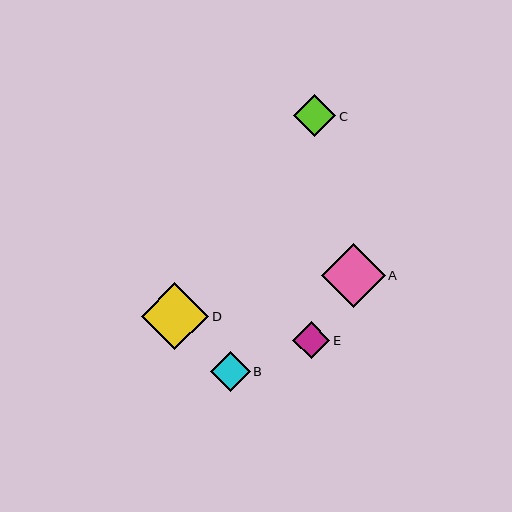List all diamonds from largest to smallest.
From largest to smallest: D, A, C, B, E.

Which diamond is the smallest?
Diamond E is the smallest with a size of approximately 37 pixels.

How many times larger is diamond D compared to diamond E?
Diamond D is approximately 1.8 times the size of diamond E.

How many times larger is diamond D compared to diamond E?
Diamond D is approximately 1.8 times the size of diamond E.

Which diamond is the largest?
Diamond D is the largest with a size of approximately 67 pixels.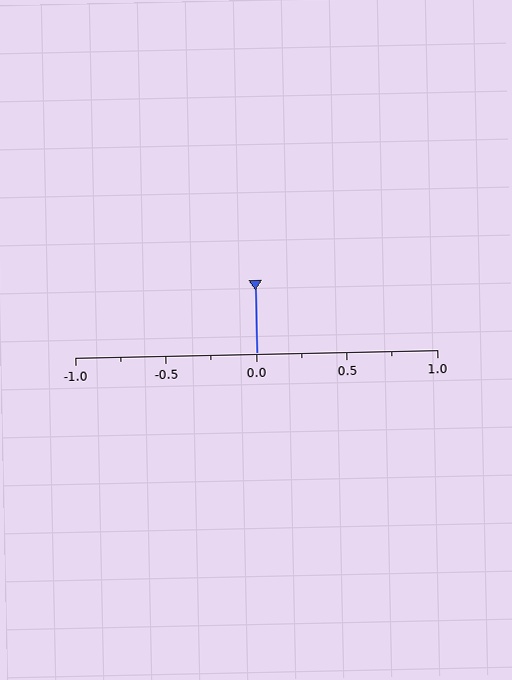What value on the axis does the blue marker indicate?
The marker indicates approximately 0.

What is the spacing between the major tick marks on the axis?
The major ticks are spaced 0.5 apart.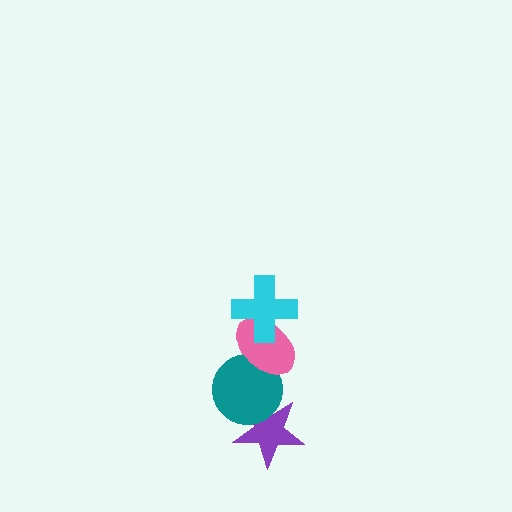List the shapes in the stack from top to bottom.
From top to bottom: the cyan cross, the pink ellipse, the teal circle, the purple star.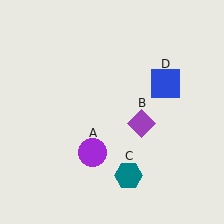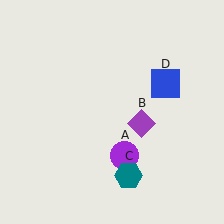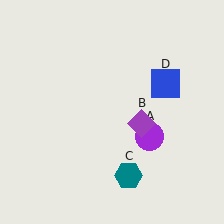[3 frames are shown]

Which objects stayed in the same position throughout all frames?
Purple diamond (object B) and teal hexagon (object C) and blue square (object D) remained stationary.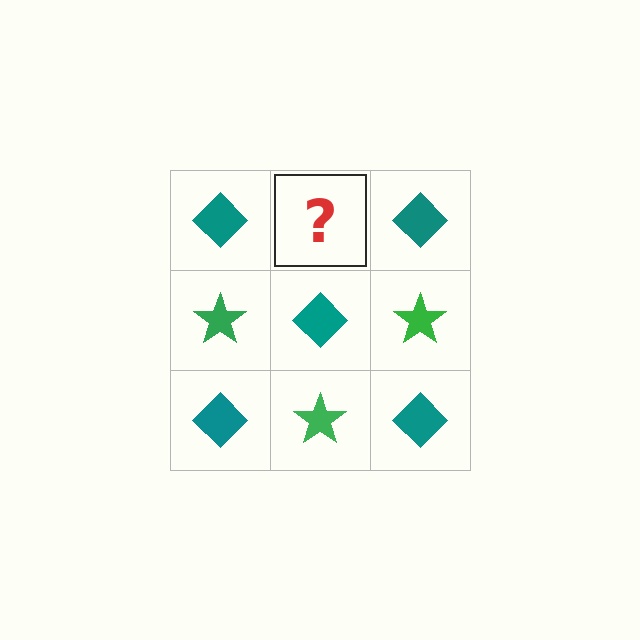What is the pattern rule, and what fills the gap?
The rule is that it alternates teal diamond and green star in a checkerboard pattern. The gap should be filled with a green star.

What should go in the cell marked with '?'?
The missing cell should contain a green star.